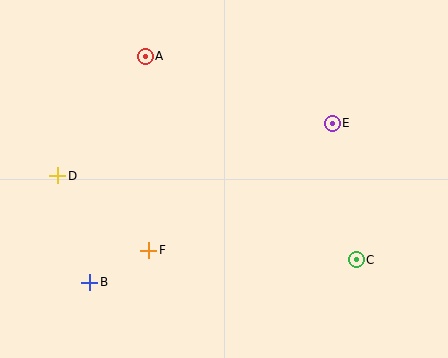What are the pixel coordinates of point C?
Point C is at (356, 260).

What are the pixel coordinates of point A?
Point A is at (145, 56).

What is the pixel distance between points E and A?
The distance between E and A is 199 pixels.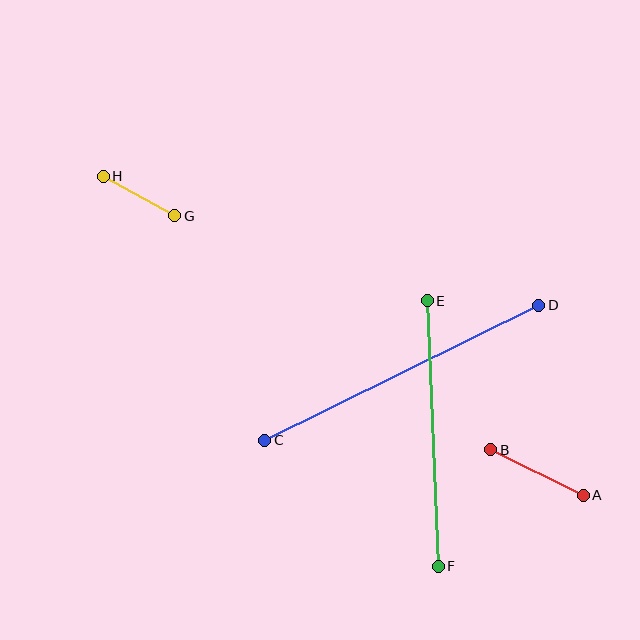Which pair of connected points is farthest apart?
Points C and D are farthest apart.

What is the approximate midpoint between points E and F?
The midpoint is at approximately (433, 433) pixels.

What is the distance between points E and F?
The distance is approximately 266 pixels.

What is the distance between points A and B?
The distance is approximately 103 pixels.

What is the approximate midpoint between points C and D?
The midpoint is at approximately (402, 373) pixels.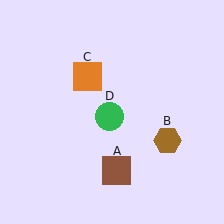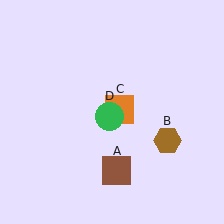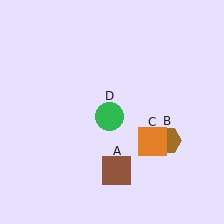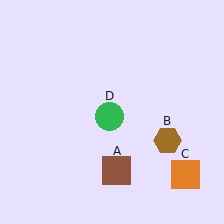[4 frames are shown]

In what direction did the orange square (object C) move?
The orange square (object C) moved down and to the right.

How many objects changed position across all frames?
1 object changed position: orange square (object C).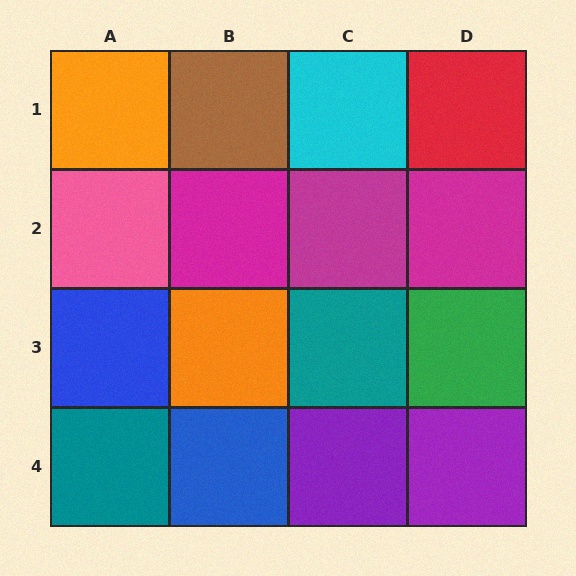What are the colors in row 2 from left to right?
Pink, magenta, magenta, magenta.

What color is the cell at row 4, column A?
Teal.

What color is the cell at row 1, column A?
Orange.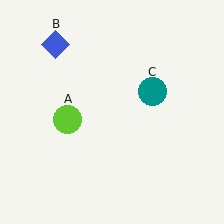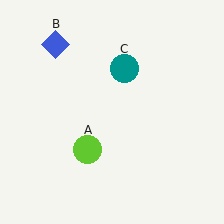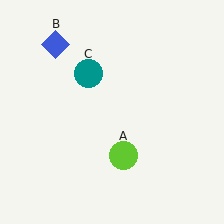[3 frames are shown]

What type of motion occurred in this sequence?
The lime circle (object A), teal circle (object C) rotated counterclockwise around the center of the scene.